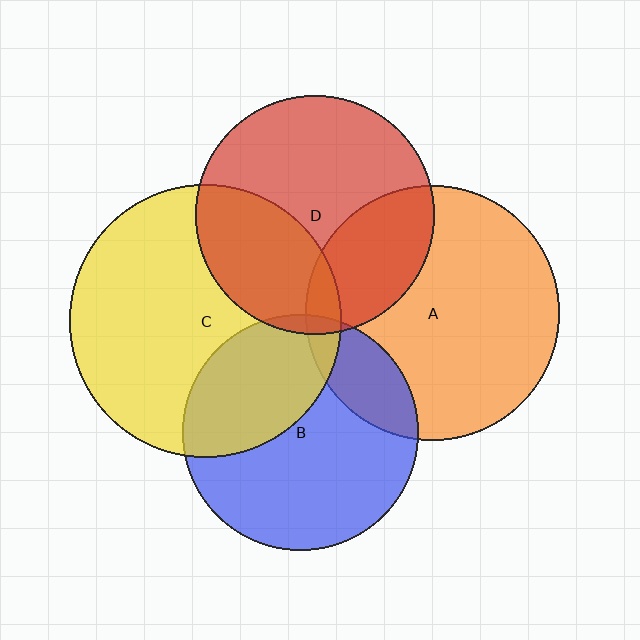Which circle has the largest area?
Circle C (yellow).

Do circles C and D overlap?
Yes.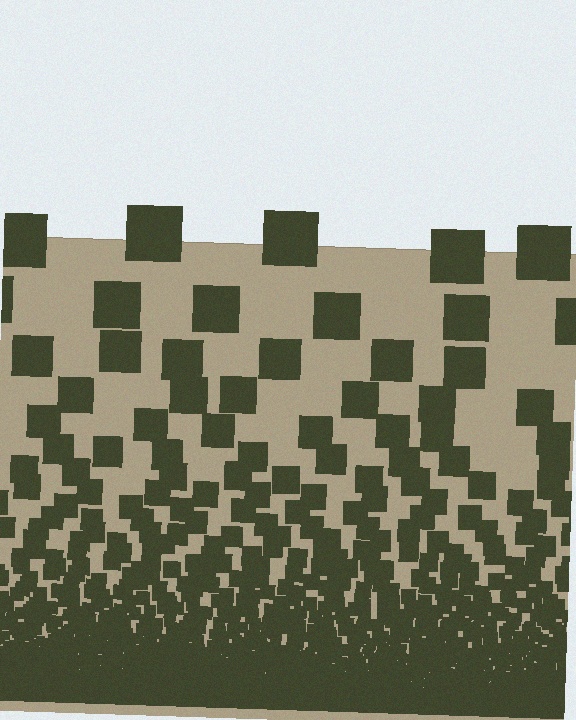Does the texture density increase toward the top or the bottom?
Density increases toward the bottom.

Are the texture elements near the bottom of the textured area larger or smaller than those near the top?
Smaller. The gradient is inverted — elements near the bottom are smaller and denser.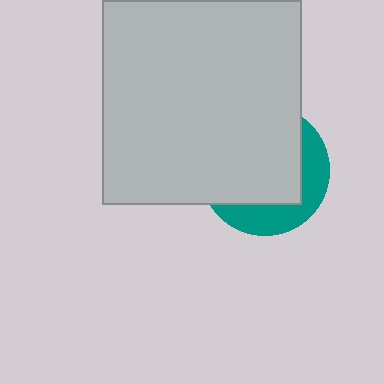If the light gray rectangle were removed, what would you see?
You would see the complete teal circle.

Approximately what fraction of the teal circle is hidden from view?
Roughly 68% of the teal circle is hidden behind the light gray rectangle.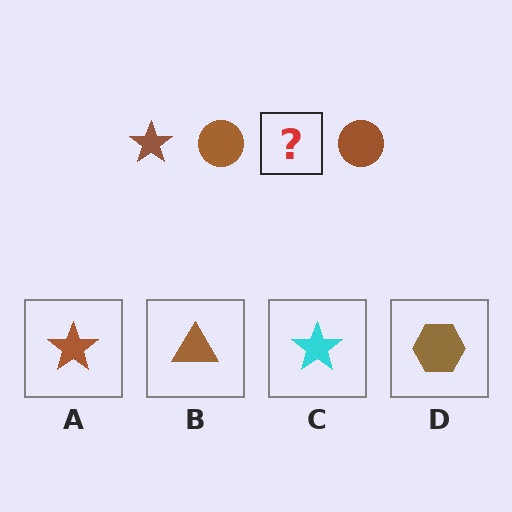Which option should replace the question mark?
Option A.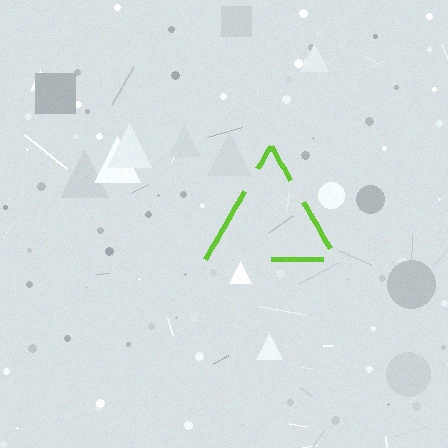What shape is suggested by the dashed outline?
The dashed outline suggests a triangle.